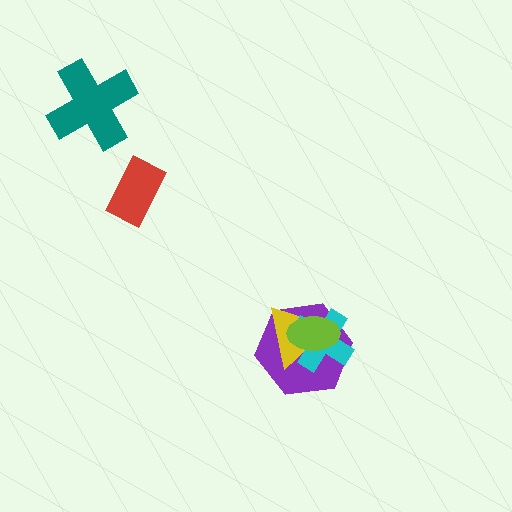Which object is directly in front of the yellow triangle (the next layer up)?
The cyan cross is directly in front of the yellow triangle.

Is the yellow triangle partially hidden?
Yes, it is partially covered by another shape.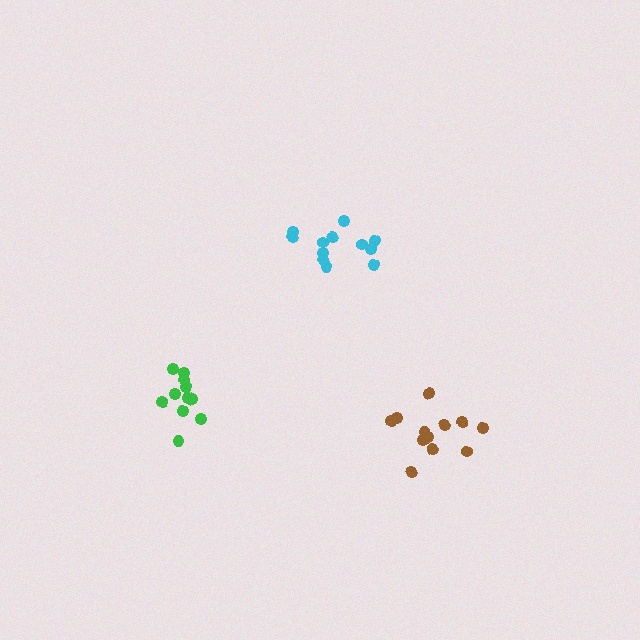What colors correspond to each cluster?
The clusters are colored: cyan, green, brown.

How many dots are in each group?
Group 1: 12 dots, Group 2: 11 dots, Group 3: 12 dots (35 total).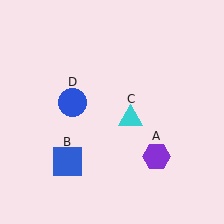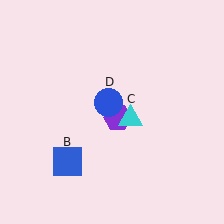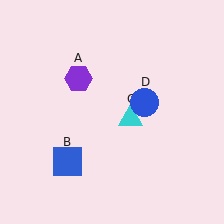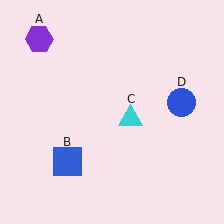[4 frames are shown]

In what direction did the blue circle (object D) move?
The blue circle (object D) moved right.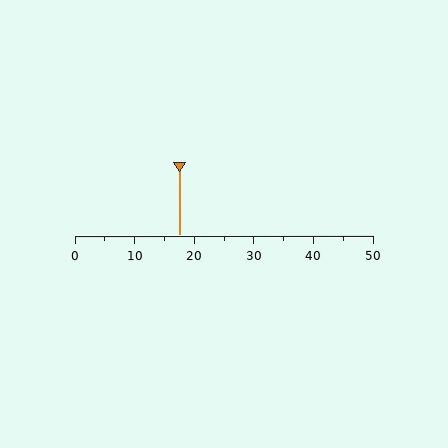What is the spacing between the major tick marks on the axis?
The major ticks are spaced 10 apart.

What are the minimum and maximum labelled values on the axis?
The axis runs from 0 to 50.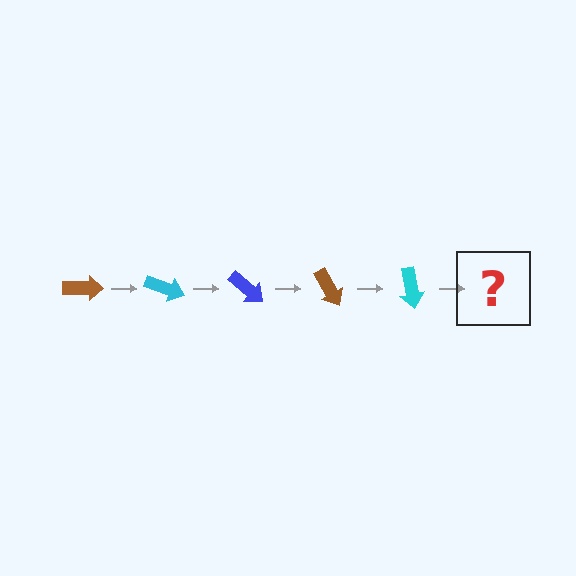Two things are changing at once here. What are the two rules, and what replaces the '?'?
The two rules are that it rotates 20 degrees each step and the color cycles through brown, cyan, and blue. The '?' should be a blue arrow, rotated 100 degrees from the start.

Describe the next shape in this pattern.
It should be a blue arrow, rotated 100 degrees from the start.